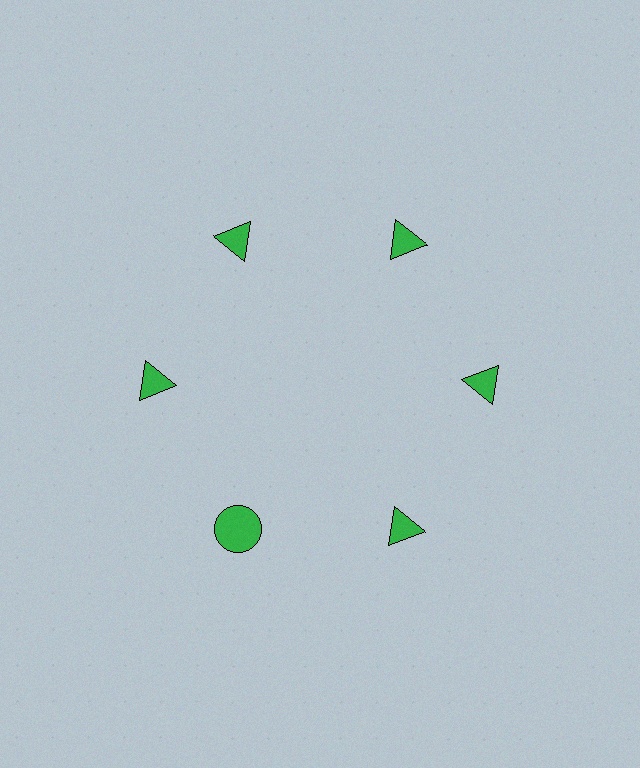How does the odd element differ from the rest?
It has a different shape: circle instead of triangle.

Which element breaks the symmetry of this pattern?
The green circle at roughly the 7 o'clock position breaks the symmetry. All other shapes are green triangles.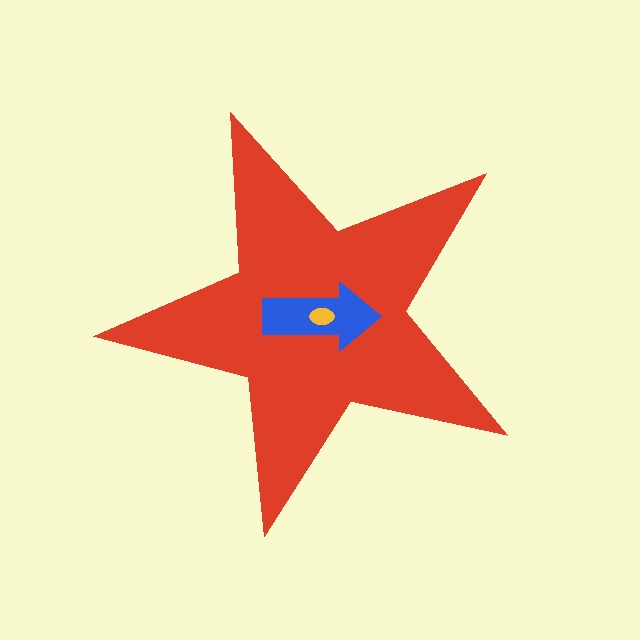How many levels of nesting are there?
3.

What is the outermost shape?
The red star.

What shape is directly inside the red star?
The blue arrow.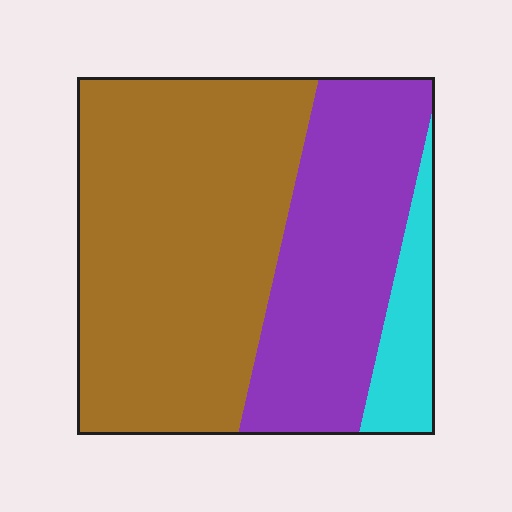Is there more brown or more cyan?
Brown.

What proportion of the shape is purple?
Purple takes up about one third (1/3) of the shape.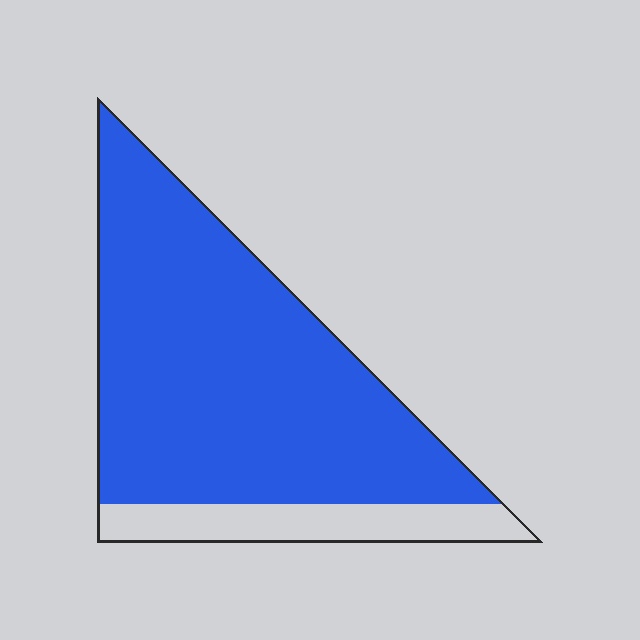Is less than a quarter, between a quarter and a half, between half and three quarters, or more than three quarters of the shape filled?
More than three quarters.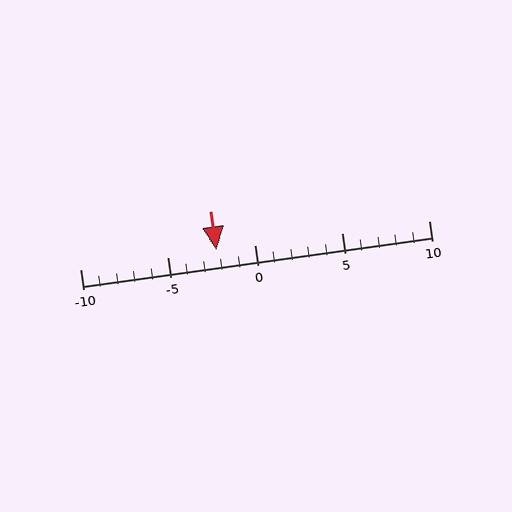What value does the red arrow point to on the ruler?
The red arrow points to approximately -2.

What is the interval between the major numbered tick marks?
The major tick marks are spaced 5 units apart.